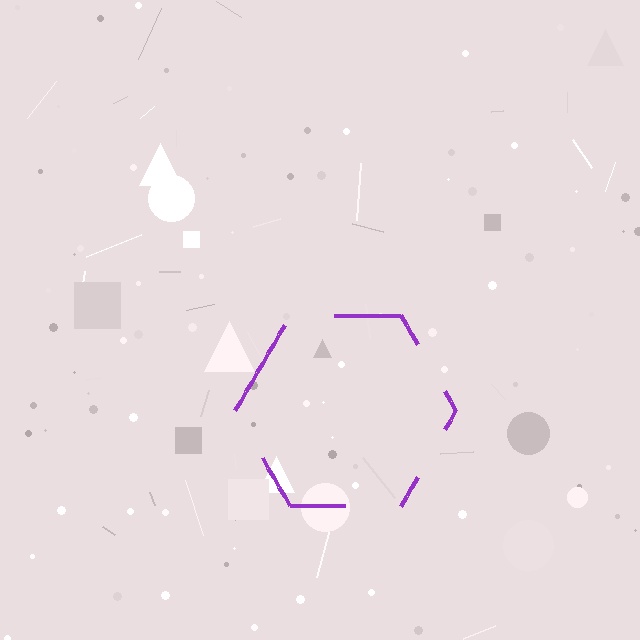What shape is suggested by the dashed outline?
The dashed outline suggests a hexagon.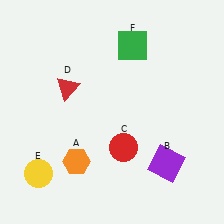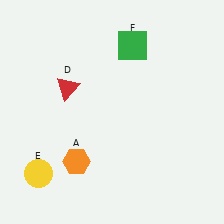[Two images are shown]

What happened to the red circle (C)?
The red circle (C) was removed in Image 2. It was in the bottom-right area of Image 1.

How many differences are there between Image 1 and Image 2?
There are 2 differences between the two images.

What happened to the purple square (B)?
The purple square (B) was removed in Image 2. It was in the bottom-right area of Image 1.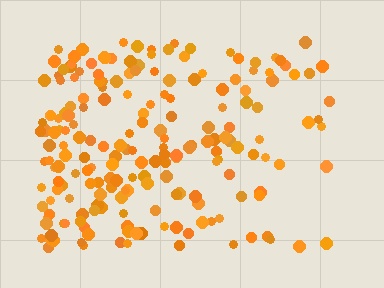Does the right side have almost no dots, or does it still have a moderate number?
Still a moderate number, just noticeably fewer than the left.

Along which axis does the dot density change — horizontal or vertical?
Horizontal.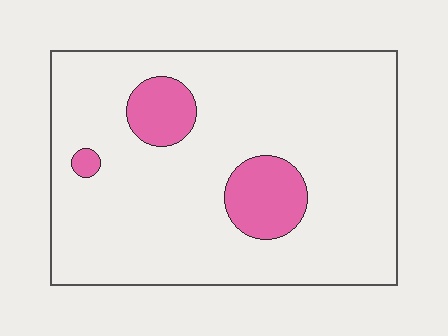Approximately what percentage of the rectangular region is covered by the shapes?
Approximately 10%.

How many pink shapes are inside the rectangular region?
3.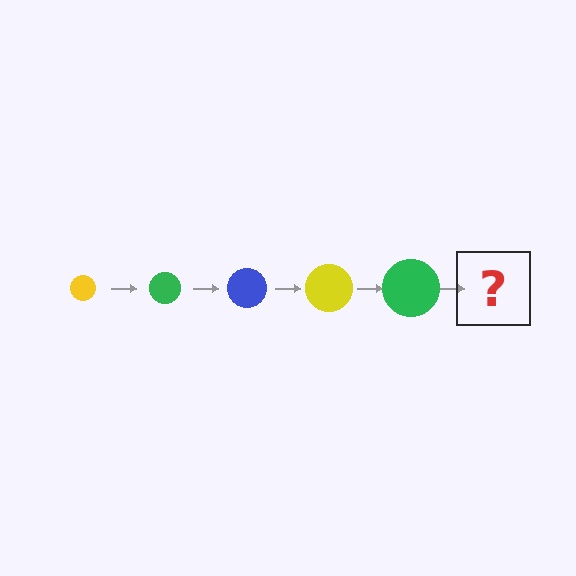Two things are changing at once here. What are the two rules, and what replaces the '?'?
The two rules are that the circle grows larger each step and the color cycles through yellow, green, and blue. The '?' should be a blue circle, larger than the previous one.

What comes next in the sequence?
The next element should be a blue circle, larger than the previous one.